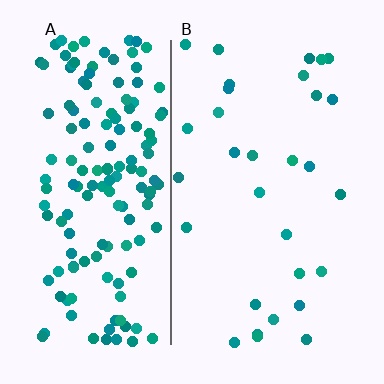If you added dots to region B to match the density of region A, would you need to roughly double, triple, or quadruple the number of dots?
Approximately quadruple.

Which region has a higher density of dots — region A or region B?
A (the left).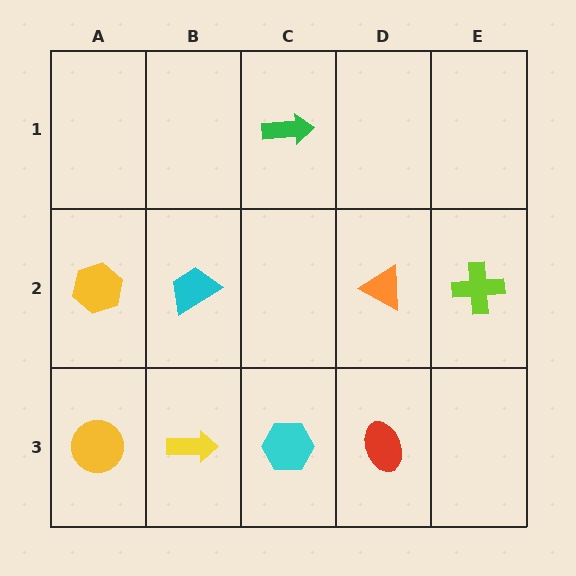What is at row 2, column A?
A yellow hexagon.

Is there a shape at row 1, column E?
No, that cell is empty.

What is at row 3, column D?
A red ellipse.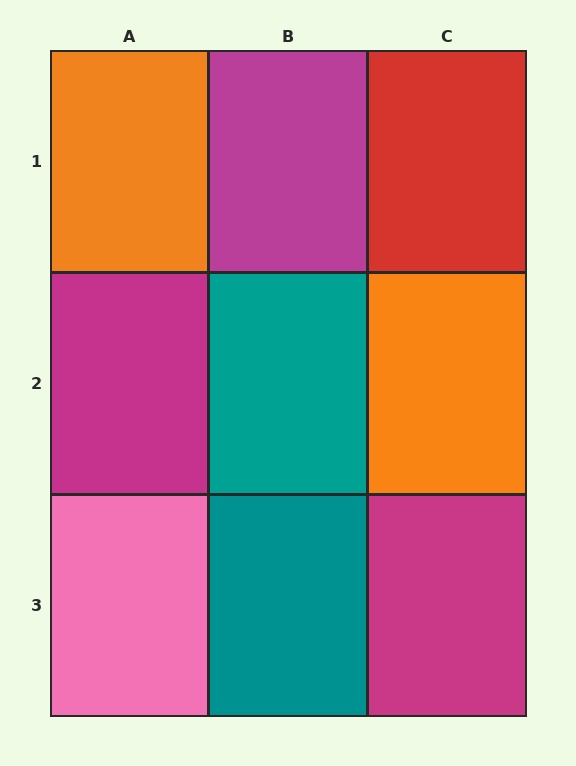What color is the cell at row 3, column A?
Pink.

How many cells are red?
1 cell is red.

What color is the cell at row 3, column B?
Teal.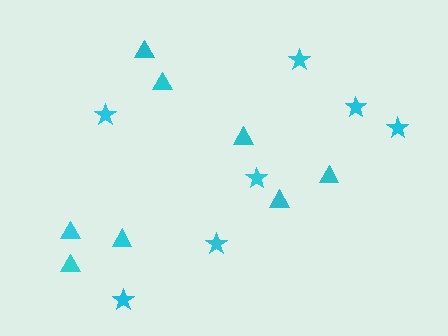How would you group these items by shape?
There are 2 groups: one group of triangles (8) and one group of stars (7).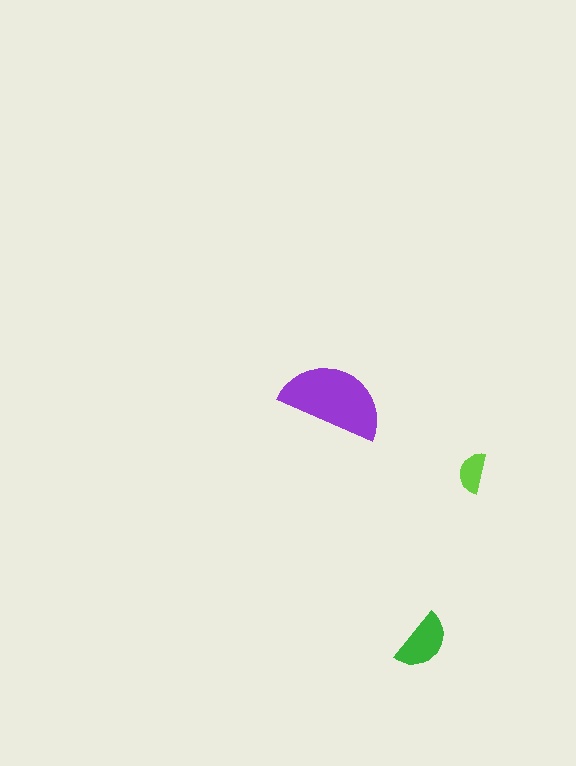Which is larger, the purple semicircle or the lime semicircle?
The purple one.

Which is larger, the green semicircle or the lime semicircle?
The green one.